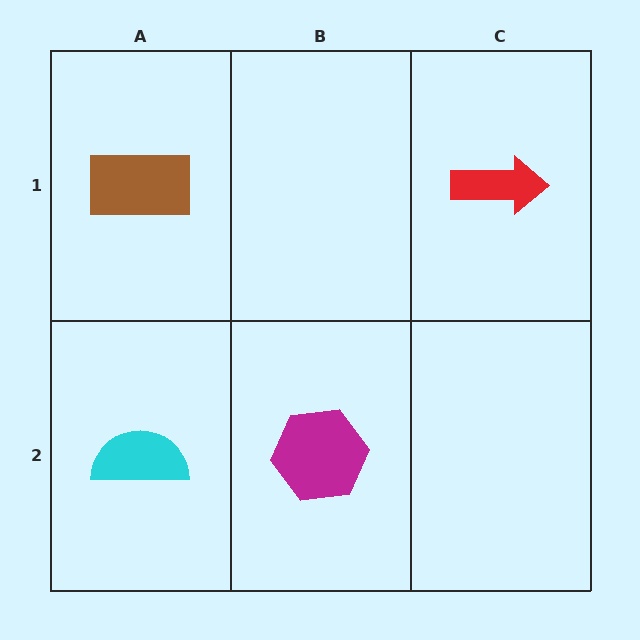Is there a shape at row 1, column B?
No, that cell is empty.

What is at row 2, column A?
A cyan semicircle.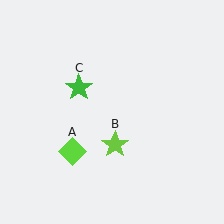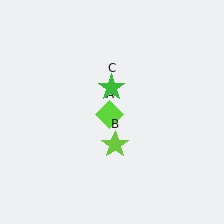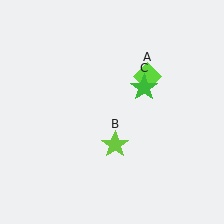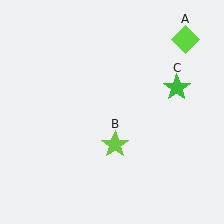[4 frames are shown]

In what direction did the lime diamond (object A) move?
The lime diamond (object A) moved up and to the right.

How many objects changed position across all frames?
2 objects changed position: lime diamond (object A), green star (object C).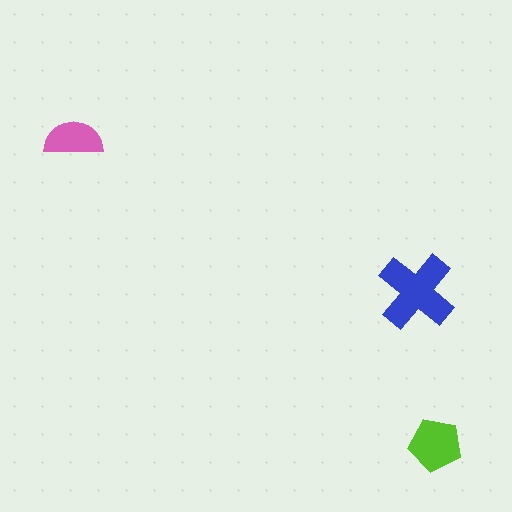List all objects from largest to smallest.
The blue cross, the lime pentagon, the pink semicircle.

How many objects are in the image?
There are 3 objects in the image.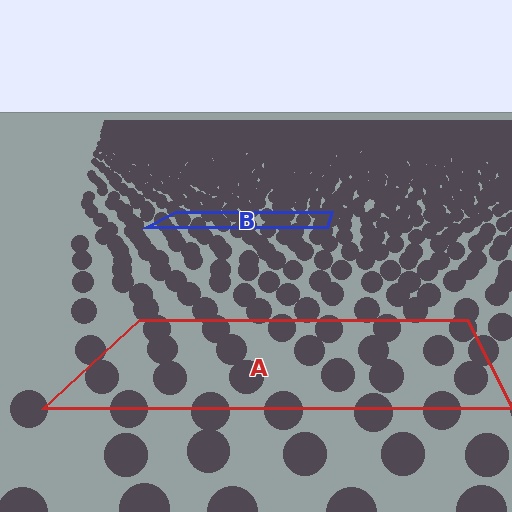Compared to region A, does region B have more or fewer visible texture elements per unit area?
Region B has more texture elements per unit area — they are packed more densely because it is farther away.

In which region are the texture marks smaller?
The texture marks are smaller in region B, because it is farther away.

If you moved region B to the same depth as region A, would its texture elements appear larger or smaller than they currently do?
They would appear larger. At a closer depth, the same texture elements are projected at a bigger on-screen size.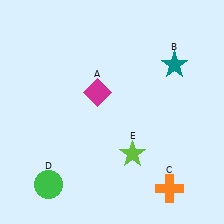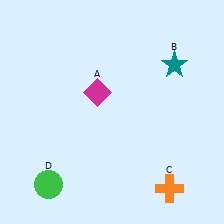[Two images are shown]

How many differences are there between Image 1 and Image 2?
There is 1 difference between the two images.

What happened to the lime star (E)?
The lime star (E) was removed in Image 2. It was in the bottom-right area of Image 1.